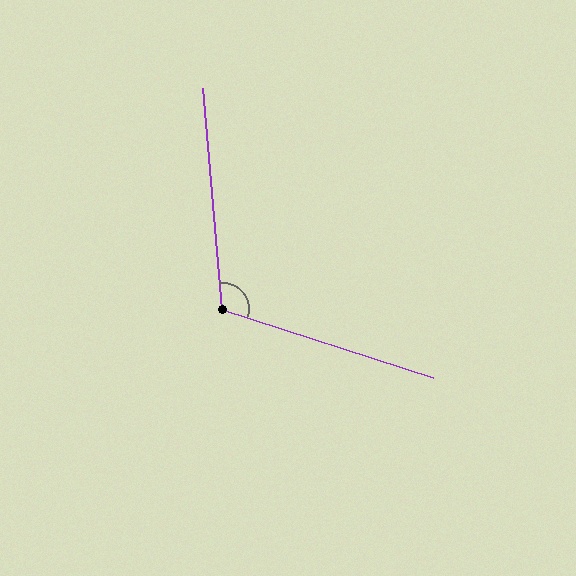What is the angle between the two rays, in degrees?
Approximately 113 degrees.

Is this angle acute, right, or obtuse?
It is obtuse.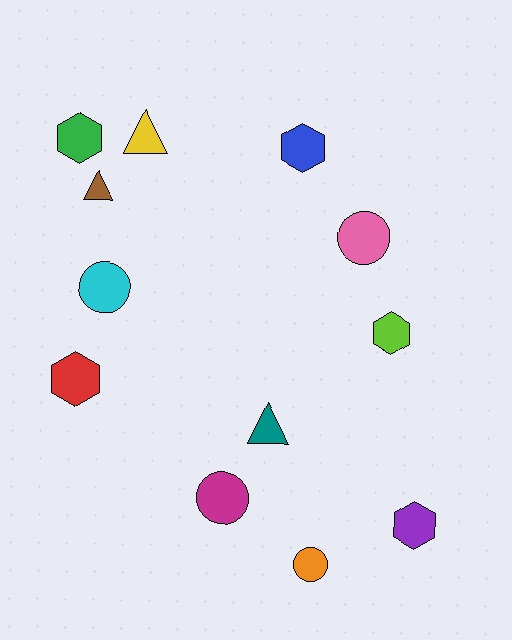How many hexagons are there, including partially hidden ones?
There are 5 hexagons.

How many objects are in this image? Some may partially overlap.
There are 12 objects.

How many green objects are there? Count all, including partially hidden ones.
There is 1 green object.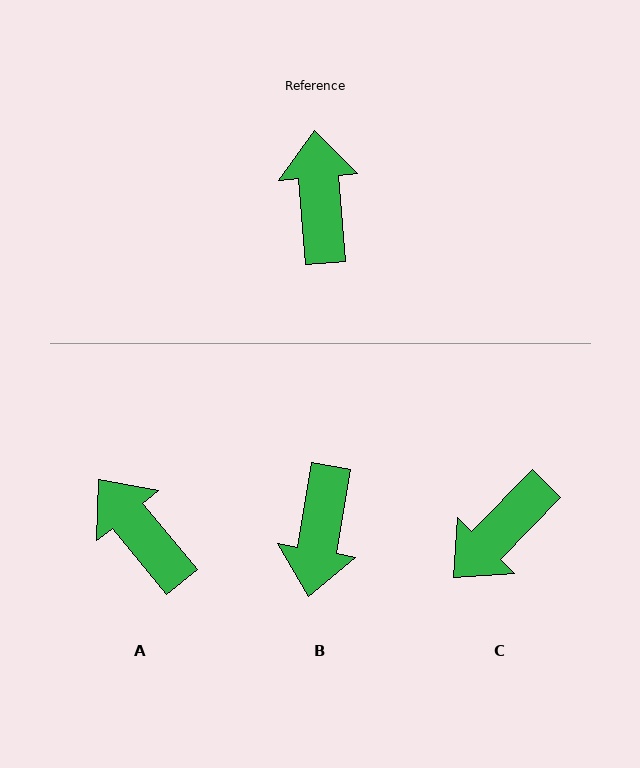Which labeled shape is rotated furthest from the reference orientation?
B, about 165 degrees away.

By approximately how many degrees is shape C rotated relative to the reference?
Approximately 130 degrees counter-clockwise.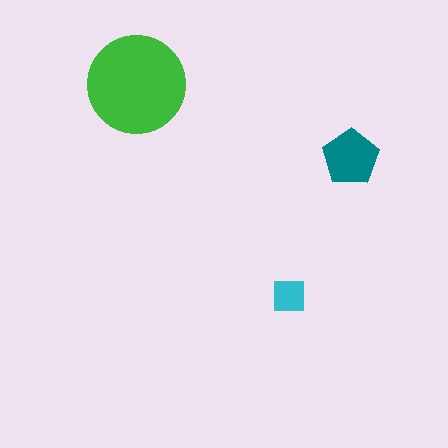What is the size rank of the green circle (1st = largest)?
1st.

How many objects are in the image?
There are 3 objects in the image.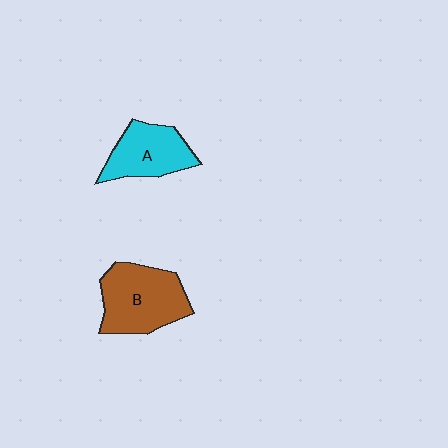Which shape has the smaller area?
Shape A (cyan).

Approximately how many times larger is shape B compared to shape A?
Approximately 1.3 times.